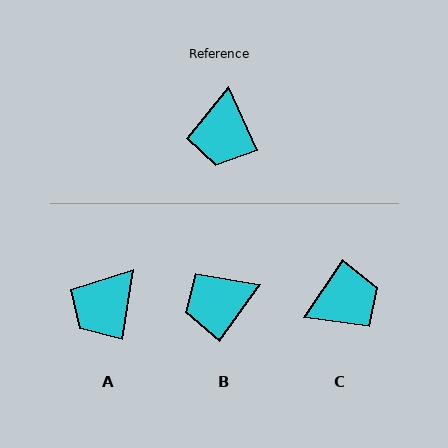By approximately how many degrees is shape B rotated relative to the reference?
Approximately 61 degrees clockwise.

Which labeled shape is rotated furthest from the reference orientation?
C, about 122 degrees away.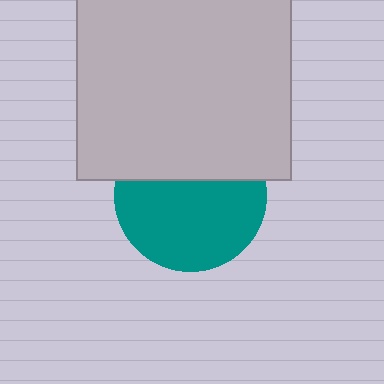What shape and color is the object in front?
The object in front is a light gray rectangle.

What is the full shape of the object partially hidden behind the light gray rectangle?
The partially hidden object is a teal circle.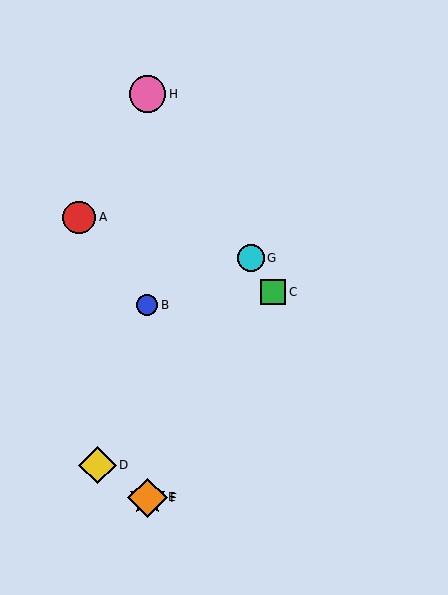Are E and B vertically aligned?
Yes, both are at x≈147.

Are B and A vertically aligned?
No, B is at x≈147 and A is at x≈79.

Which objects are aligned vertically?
Objects B, E, F, H are aligned vertically.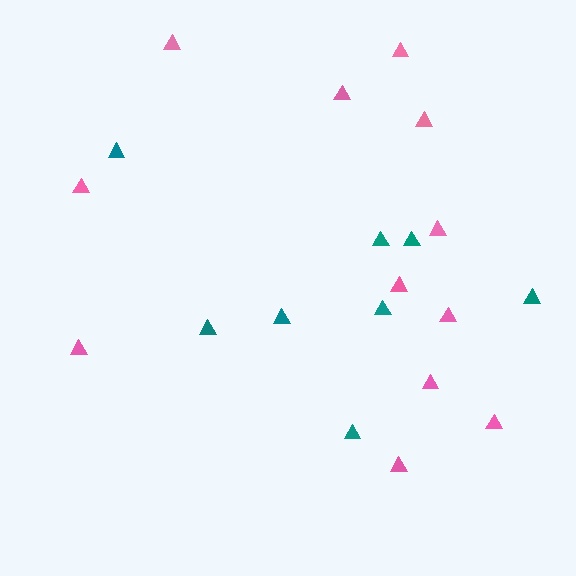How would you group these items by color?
There are 2 groups: one group of pink triangles (12) and one group of teal triangles (8).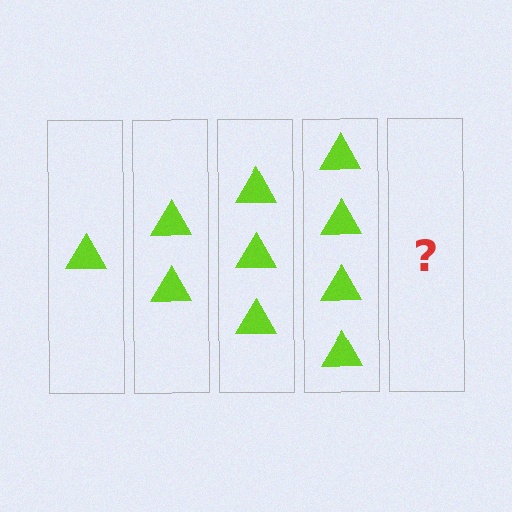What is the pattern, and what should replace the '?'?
The pattern is that each step adds one more triangle. The '?' should be 5 triangles.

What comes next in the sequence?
The next element should be 5 triangles.